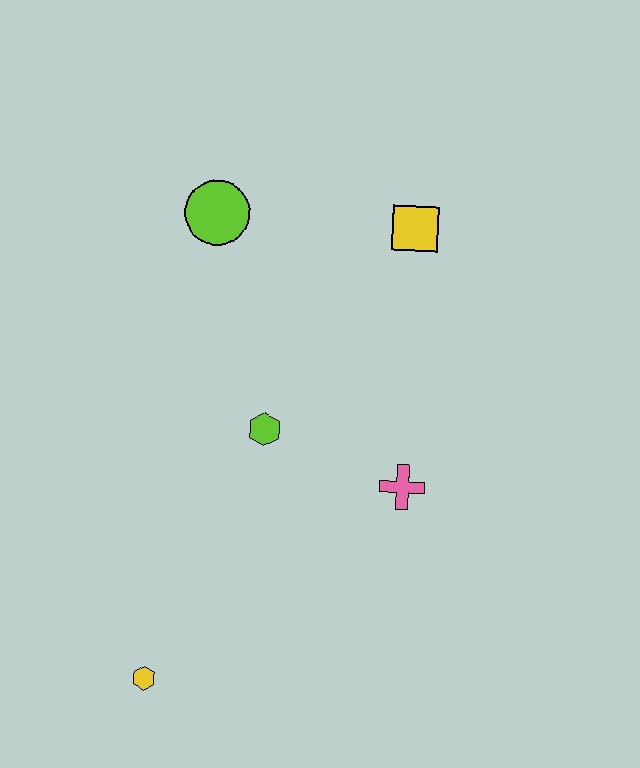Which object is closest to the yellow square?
The lime circle is closest to the yellow square.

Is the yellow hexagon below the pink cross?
Yes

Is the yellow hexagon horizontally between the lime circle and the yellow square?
No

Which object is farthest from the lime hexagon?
The yellow hexagon is farthest from the lime hexagon.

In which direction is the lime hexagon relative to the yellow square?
The lime hexagon is below the yellow square.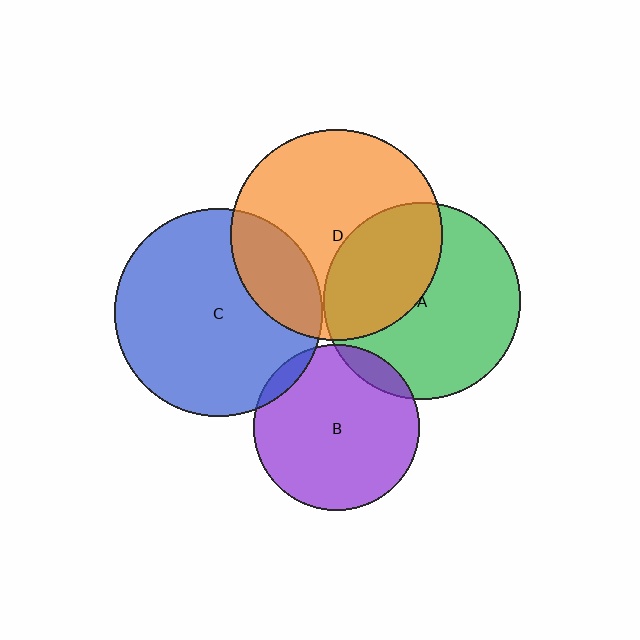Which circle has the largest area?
Circle D (orange).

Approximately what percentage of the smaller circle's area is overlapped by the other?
Approximately 10%.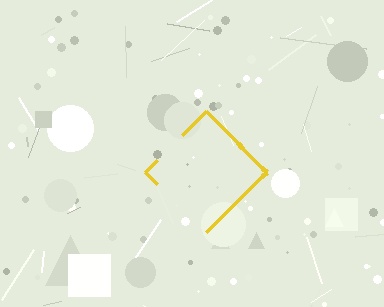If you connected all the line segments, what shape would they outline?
They would outline a diamond.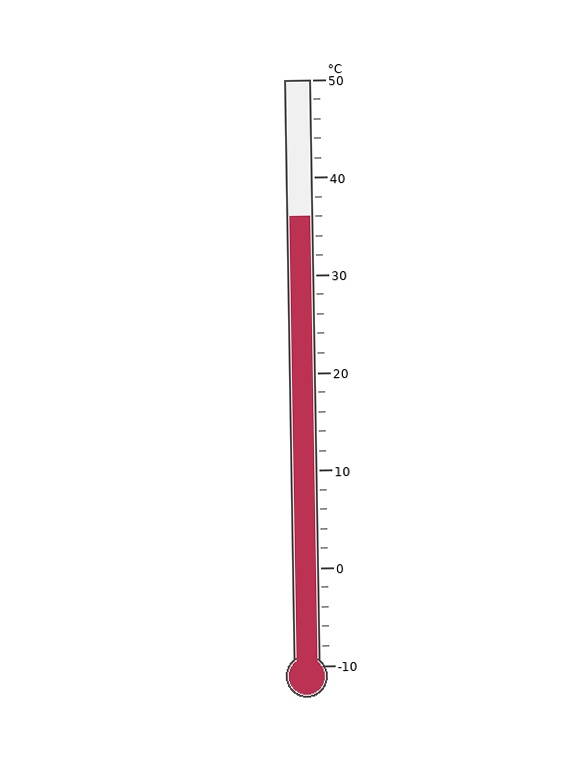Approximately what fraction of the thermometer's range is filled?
The thermometer is filled to approximately 75% of its range.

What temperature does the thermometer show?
The thermometer shows approximately 36°C.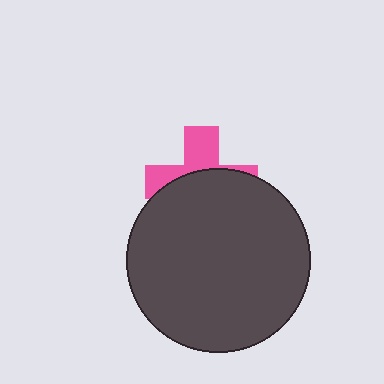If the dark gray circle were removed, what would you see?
You would see the complete pink cross.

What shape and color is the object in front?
The object in front is a dark gray circle.